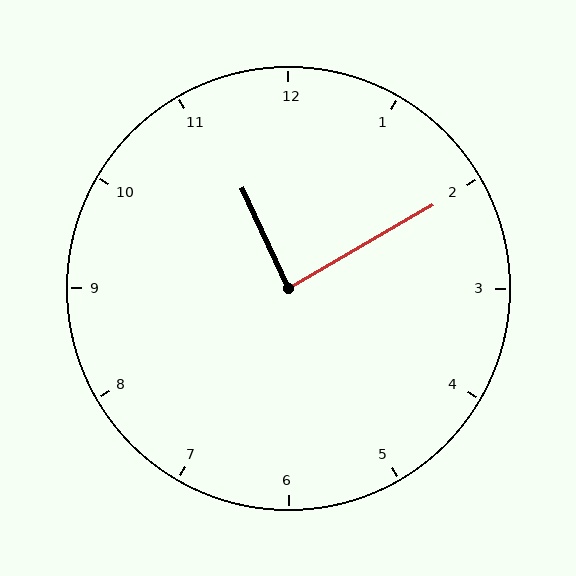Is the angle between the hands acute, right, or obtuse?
It is right.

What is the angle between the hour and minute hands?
Approximately 85 degrees.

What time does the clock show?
11:10.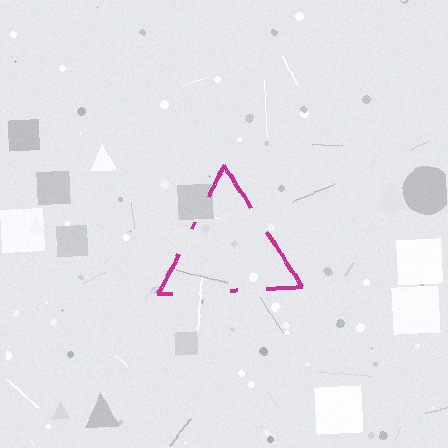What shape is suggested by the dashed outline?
The dashed outline suggests a triangle.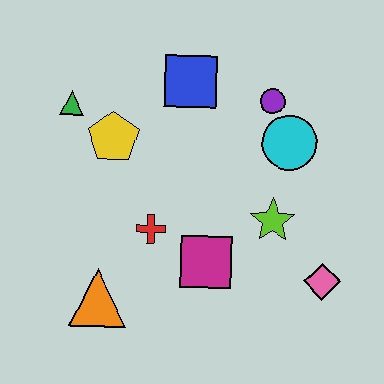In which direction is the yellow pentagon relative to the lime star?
The yellow pentagon is to the left of the lime star.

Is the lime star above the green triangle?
No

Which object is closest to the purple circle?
The cyan circle is closest to the purple circle.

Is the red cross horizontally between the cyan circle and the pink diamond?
No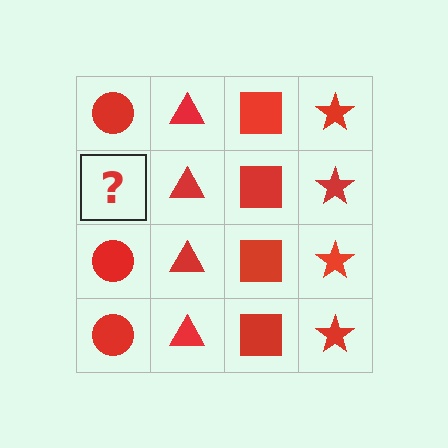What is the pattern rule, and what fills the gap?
The rule is that each column has a consistent shape. The gap should be filled with a red circle.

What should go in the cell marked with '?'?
The missing cell should contain a red circle.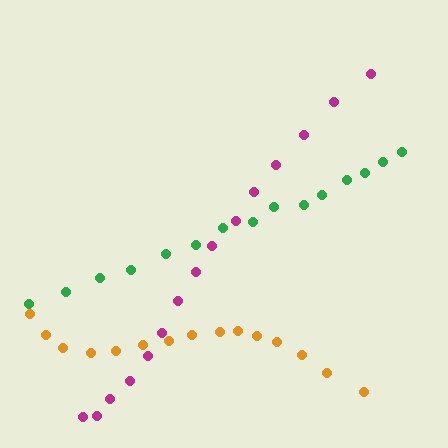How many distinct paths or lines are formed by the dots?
There are 3 distinct paths.